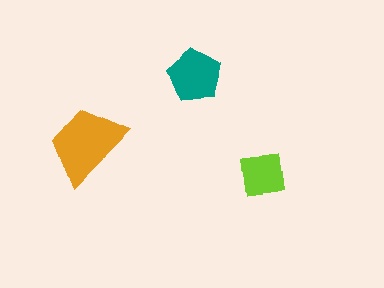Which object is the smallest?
The lime square.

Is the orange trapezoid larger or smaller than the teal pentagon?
Larger.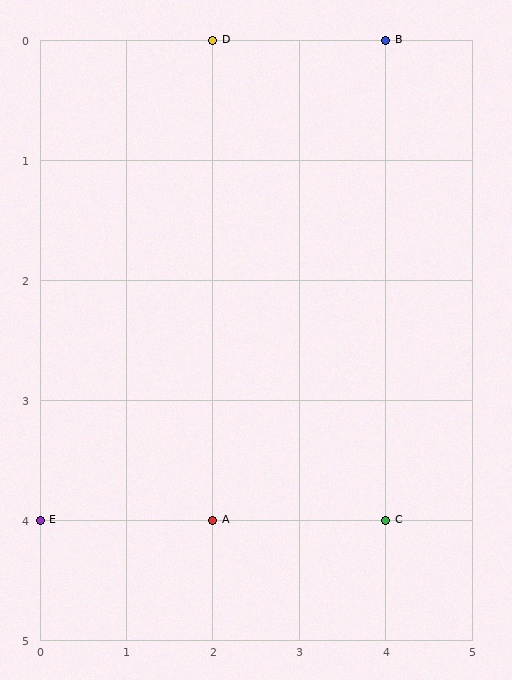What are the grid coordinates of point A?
Point A is at grid coordinates (2, 4).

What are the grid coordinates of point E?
Point E is at grid coordinates (0, 4).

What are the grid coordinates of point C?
Point C is at grid coordinates (4, 4).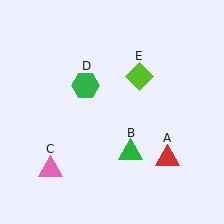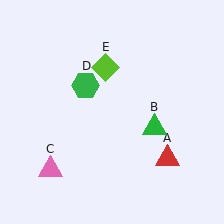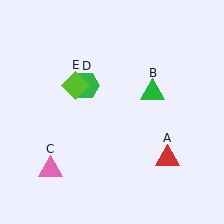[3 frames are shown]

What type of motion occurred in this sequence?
The green triangle (object B), lime diamond (object E) rotated counterclockwise around the center of the scene.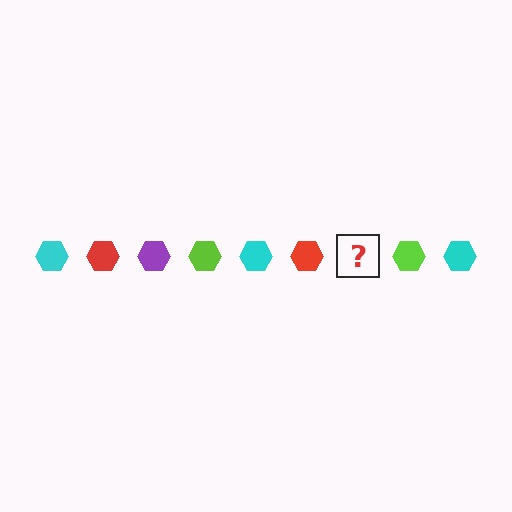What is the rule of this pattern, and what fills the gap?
The rule is that the pattern cycles through cyan, red, purple, lime hexagons. The gap should be filled with a purple hexagon.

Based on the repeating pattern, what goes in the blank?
The blank should be a purple hexagon.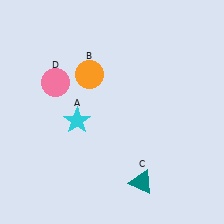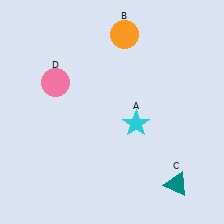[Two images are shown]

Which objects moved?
The objects that moved are: the cyan star (A), the orange circle (B), the teal triangle (C).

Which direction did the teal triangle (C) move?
The teal triangle (C) moved right.